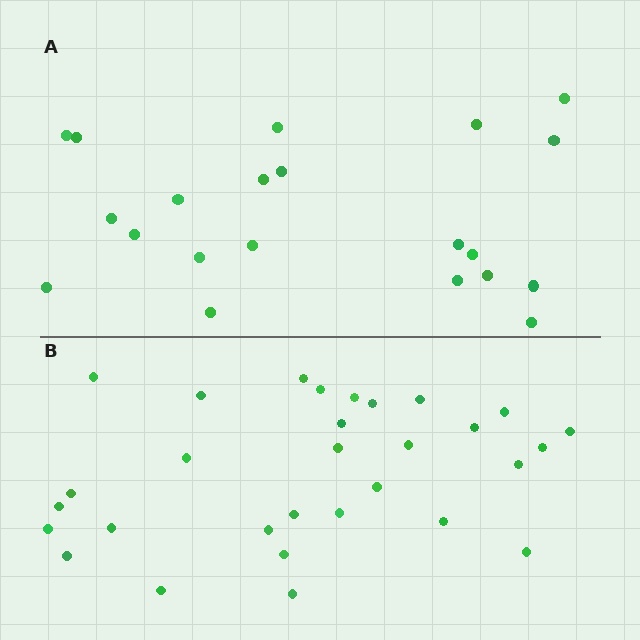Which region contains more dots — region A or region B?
Region B (the bottom region) has more dots.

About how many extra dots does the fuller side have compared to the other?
Region B has roughly 8 or so more dots than region A.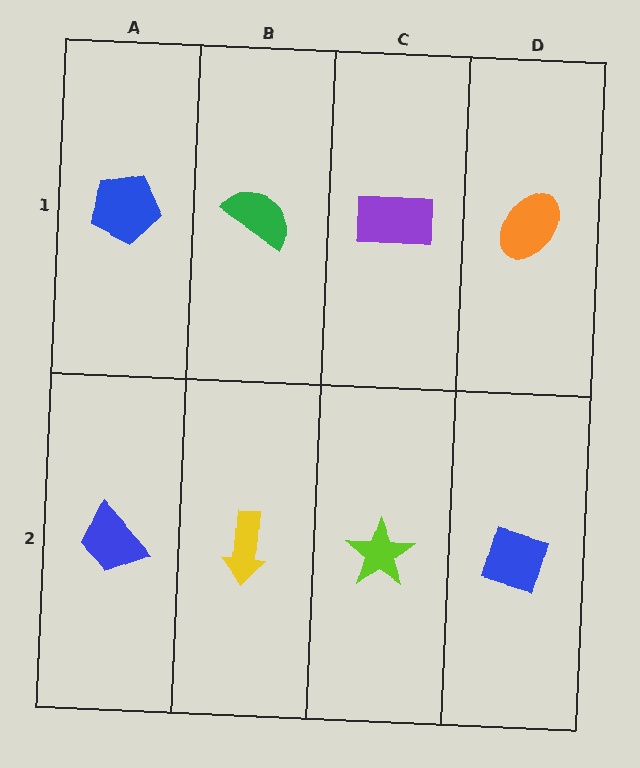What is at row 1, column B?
A green semicircle.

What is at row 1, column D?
An orange ellipse.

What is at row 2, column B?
A yellow arrow.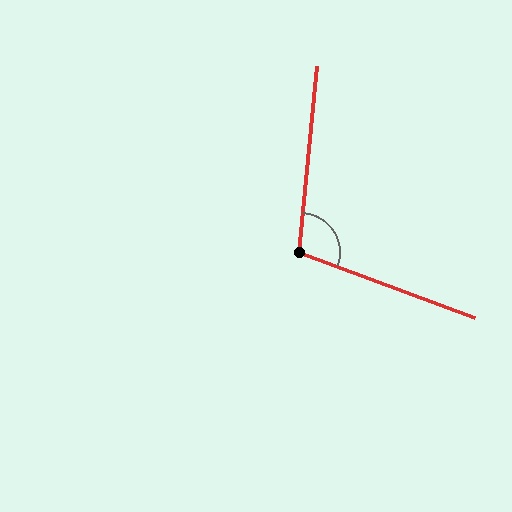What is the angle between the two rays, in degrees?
Approximately 105 degrees.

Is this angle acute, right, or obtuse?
It is obtuse.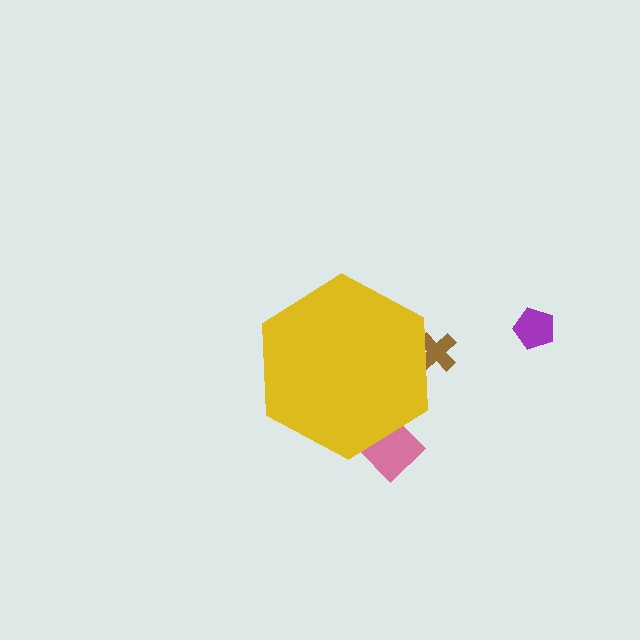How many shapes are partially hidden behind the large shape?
2 shapes are partially hidden.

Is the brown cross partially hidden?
Yes, the brown cross is partially hidden behind the yellow hexagon.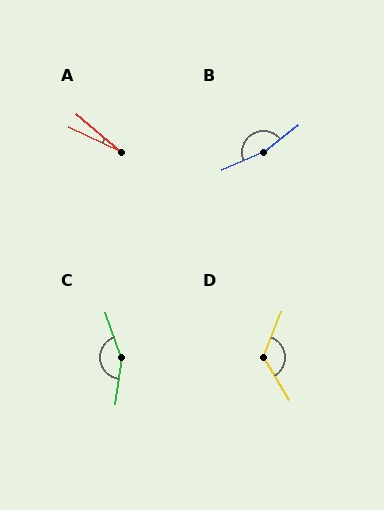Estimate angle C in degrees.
Approximately 153 degrees.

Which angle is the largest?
B, at approximately 165 degrees.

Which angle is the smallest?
A, at approximately 15 degrees.